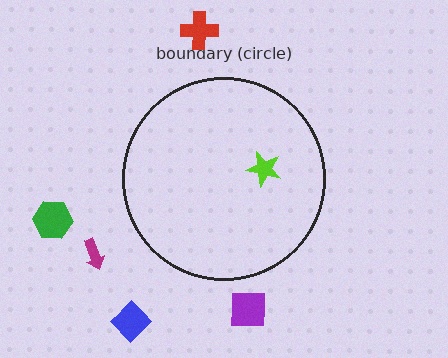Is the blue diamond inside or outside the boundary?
Outside.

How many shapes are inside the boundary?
1 inside, 5 outside.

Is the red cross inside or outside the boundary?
Outside.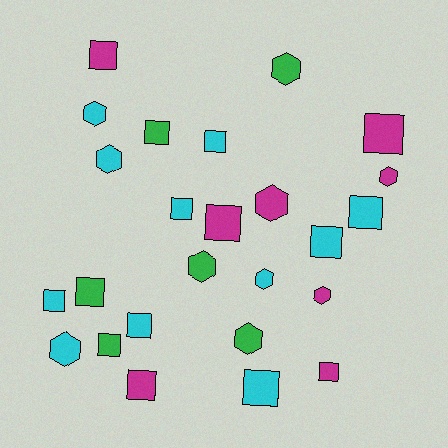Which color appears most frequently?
Cyan, with 11 objects.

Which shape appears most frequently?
Square, with 15 objects.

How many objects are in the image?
There are 25 objects.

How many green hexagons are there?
There are 3 green hexagons.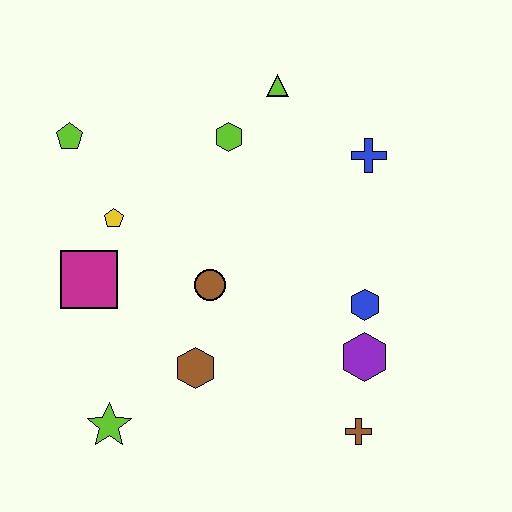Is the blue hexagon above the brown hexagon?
Yes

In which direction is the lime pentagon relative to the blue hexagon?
The lime pentagon is to the left of the blue hexagon.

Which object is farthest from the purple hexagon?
The lime pentagon is farthest from the purple hexagon.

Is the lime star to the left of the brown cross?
Yes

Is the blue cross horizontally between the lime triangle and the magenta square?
No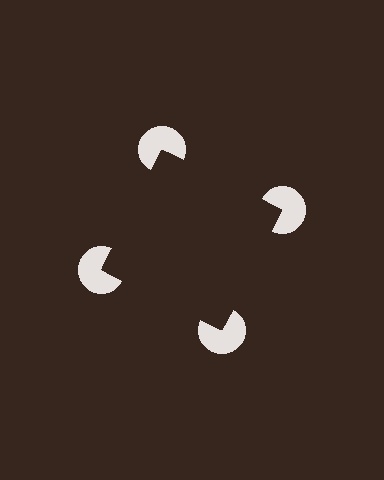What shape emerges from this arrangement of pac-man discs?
An illusory square — its edges are inferred from the aligned wedge cuts in the pac-man discs, not physically drawn.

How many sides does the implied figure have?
4 sides.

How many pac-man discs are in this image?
There are 4 — one at each vertex of the illusory square.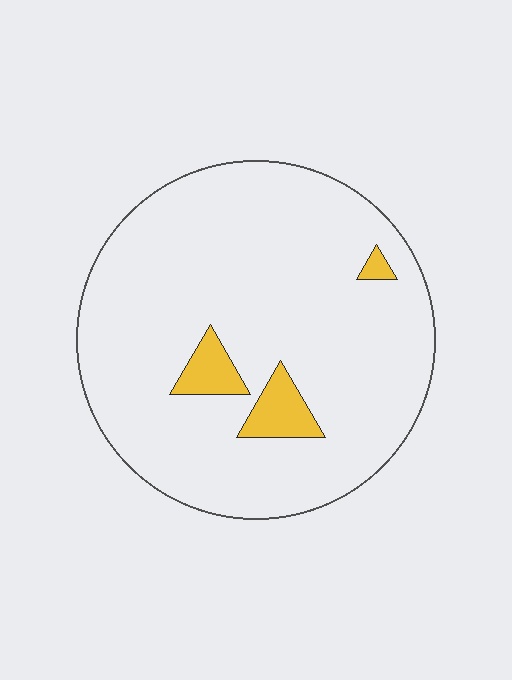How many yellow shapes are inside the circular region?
3.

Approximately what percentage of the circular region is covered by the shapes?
Approximately 5%.